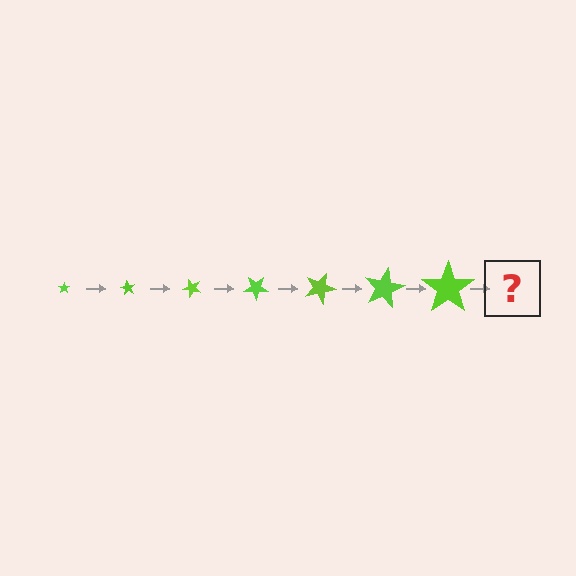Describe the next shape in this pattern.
It should be a star, larger than the previous one and rotated 420 degrees from the start.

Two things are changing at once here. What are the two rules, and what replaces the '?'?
The two rules are that the star grows larger each step and it rotates 60 degrees each step. The '?' should be a star, larger than the previous one and rotated 420 degrees from the start.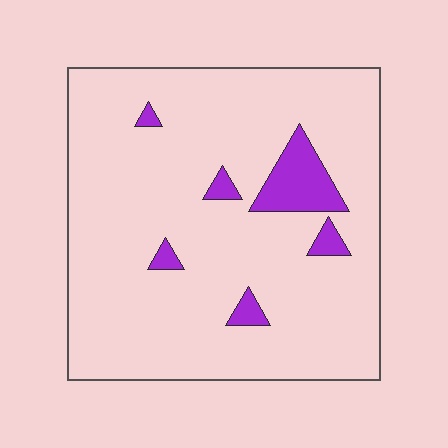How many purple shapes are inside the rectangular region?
6.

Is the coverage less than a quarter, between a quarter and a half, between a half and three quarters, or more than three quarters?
Less than a quarter.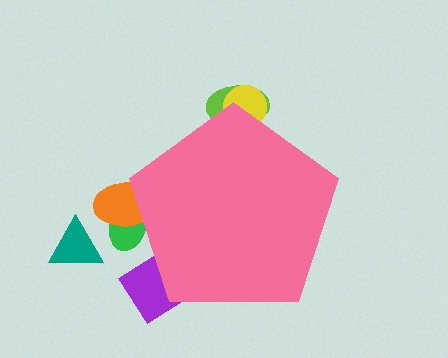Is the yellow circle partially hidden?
Yes, the yellow circle is partially hidden behind the pink pentagon.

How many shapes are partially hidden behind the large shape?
5 shapes are partially hidden.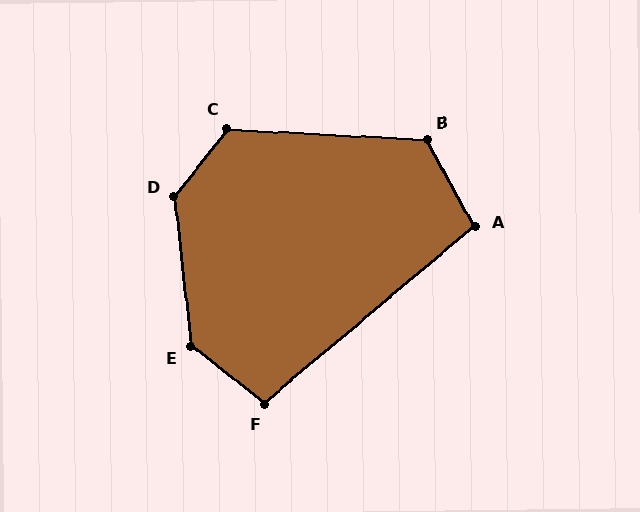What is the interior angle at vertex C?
Approximately 125 degrees (obtuse).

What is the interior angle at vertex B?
Approximately 122 degrees (obtuse).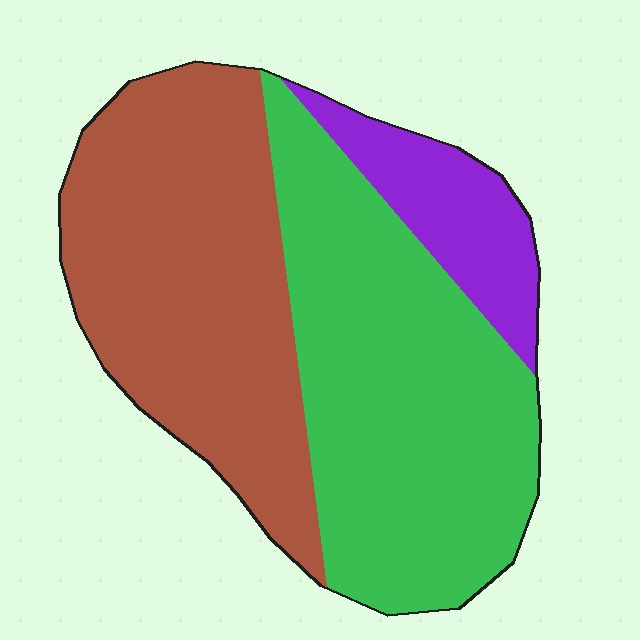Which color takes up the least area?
Purple, at roughly 15%.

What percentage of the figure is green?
Green covers 45% of the figure.